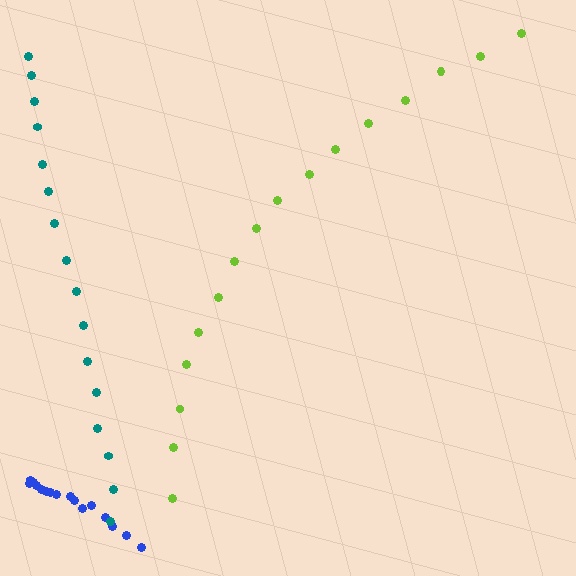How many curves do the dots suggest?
There are 3 distinct paths.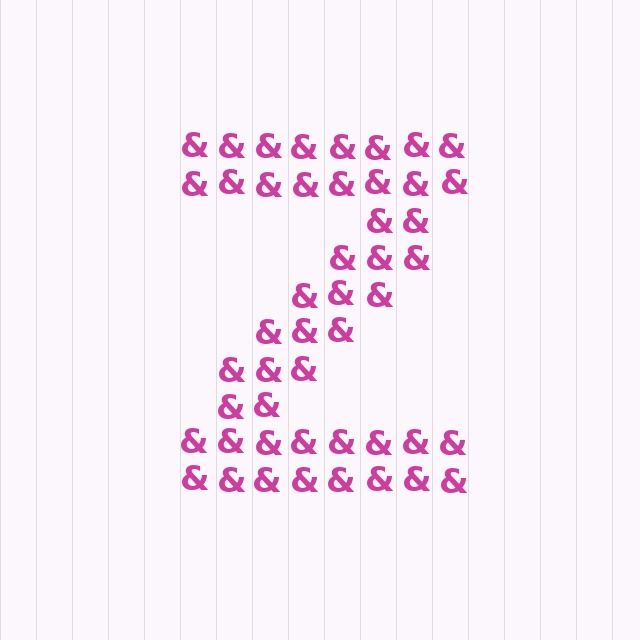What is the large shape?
The large shape is the letter Z.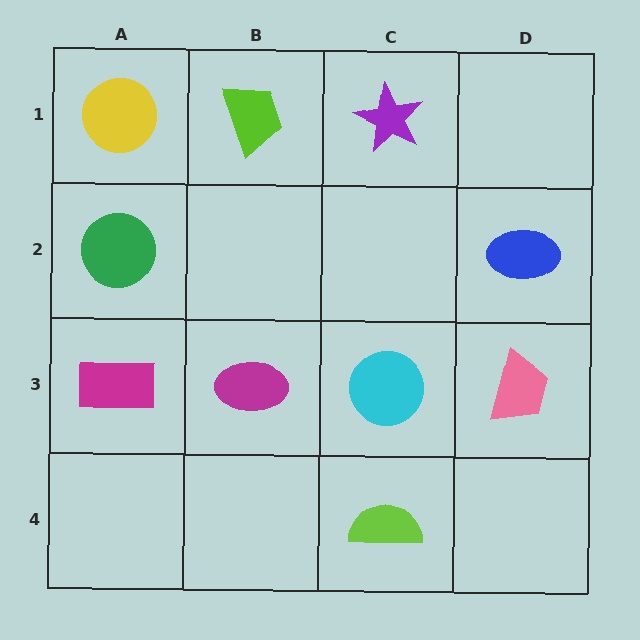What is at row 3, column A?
A magenta rectangle.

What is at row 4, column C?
A lime semicircle.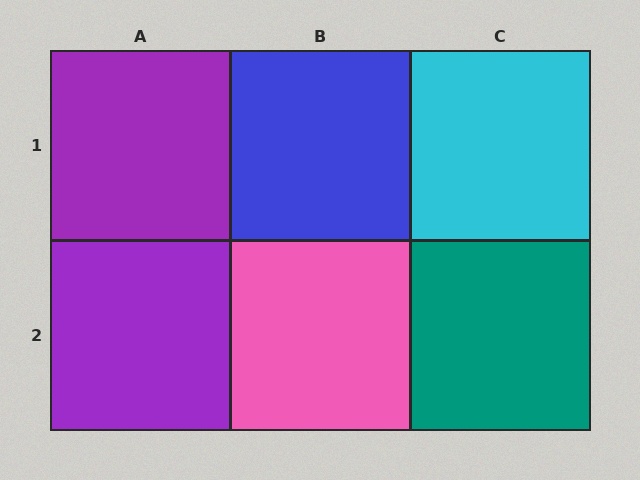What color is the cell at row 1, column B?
Blue.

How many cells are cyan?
1 cell is cyan.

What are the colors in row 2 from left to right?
Purple, pink, teal.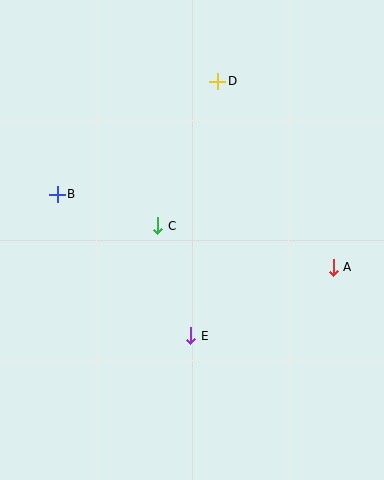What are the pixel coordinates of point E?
Point E is at (191, 336).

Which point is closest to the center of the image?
Point C at (158, 226) is closest to the center.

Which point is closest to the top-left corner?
Point B is closest to the top-left corner.